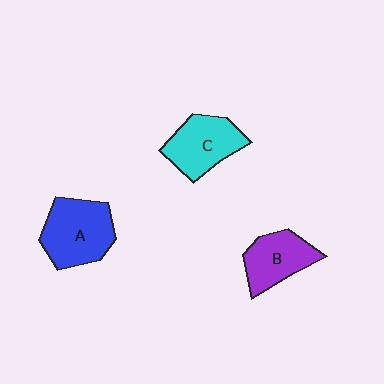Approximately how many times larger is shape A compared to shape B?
Approximately 1.3 times.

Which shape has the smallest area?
Shape B (purple).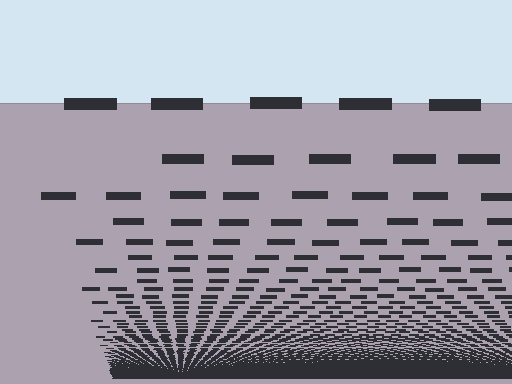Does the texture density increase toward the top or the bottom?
Density increases toward the bottom.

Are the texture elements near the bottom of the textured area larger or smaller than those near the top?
Smaller. The gradient is inverted — elements near the bottom are smaller and denser.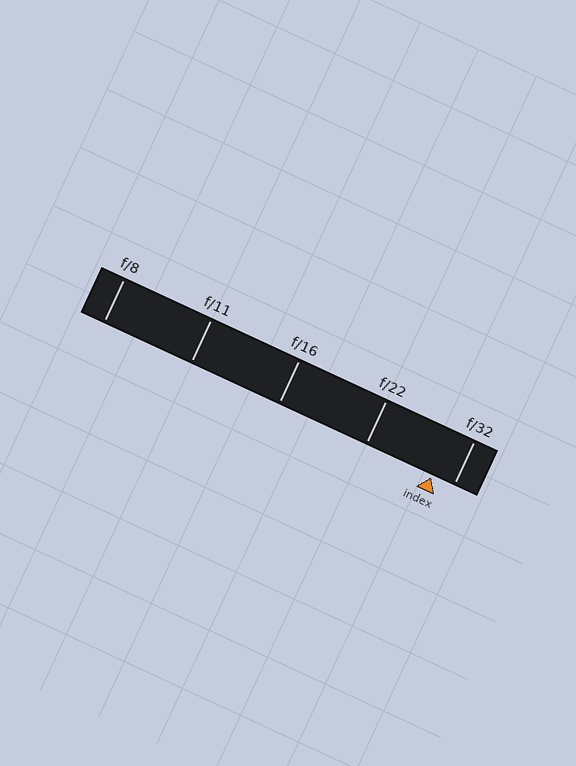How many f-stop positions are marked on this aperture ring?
There are 5 f-stop positions marked.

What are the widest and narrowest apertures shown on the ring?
The widest aperture shown is f/8 and the narrowest is f/32.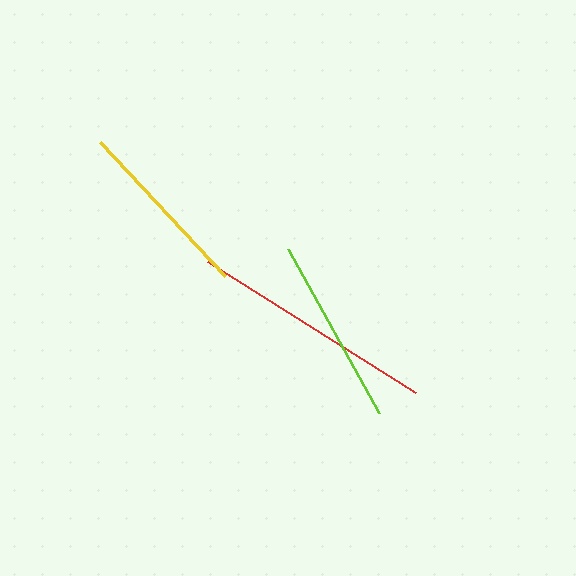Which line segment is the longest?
The red line is the longest at approximately 246 pixels.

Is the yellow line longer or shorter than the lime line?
The lime line is longer than the yellow line.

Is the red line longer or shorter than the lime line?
The red line is longer than the lime line.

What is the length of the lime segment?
The lime segment is approximately 187 pixels long.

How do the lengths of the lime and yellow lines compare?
The lime and yellow lines are approximately the same length.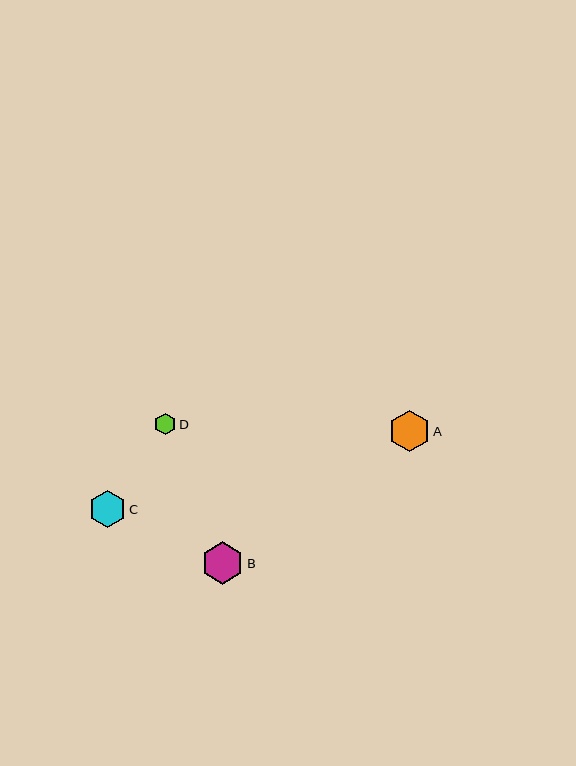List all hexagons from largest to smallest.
From largest to smallest: B, A, C, D.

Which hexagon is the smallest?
Hexagon D is the smallest with a size of approximately 21 pixels.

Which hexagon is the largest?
Hexagon B is the largest with a size of approximately 42 pixels.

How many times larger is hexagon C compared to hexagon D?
Hexagon C is approximately 1.8 times the size of hexagon D.